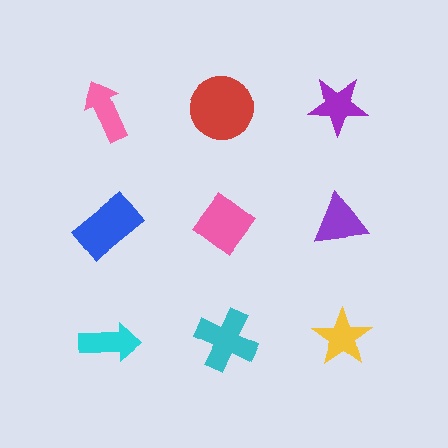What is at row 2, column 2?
A pink diamond.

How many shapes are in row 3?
3 shapes.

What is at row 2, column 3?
A purple triangle.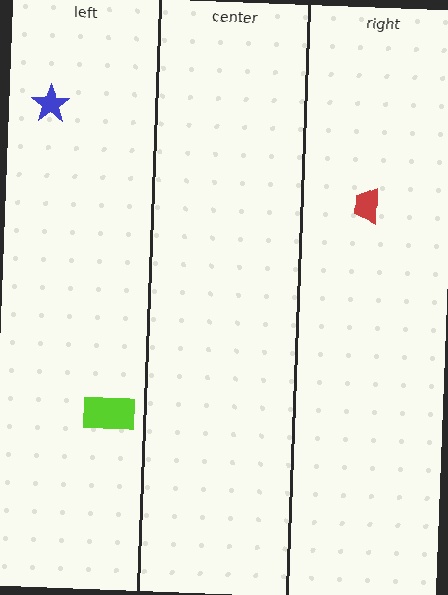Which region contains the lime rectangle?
The left region.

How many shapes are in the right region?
1.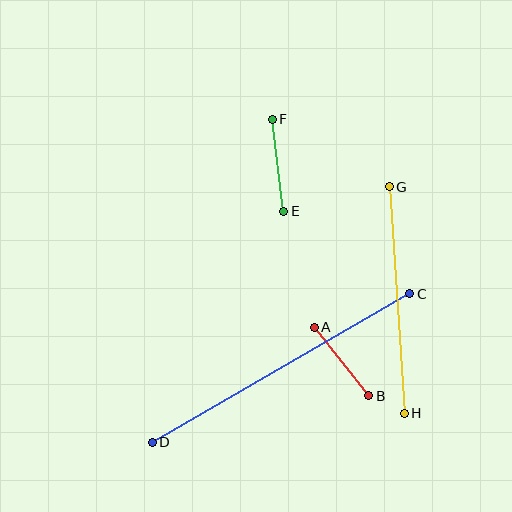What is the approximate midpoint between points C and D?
The midpoint is at approximately (281, 368) pixels.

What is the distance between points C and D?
The distance is approximately 297 pixels.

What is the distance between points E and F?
The distance is approximately 93 pixels.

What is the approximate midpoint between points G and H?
The midpoint is at approximately (397, 300) pixels.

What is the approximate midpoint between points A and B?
The midpoint is at approximately (342, 362) pixels.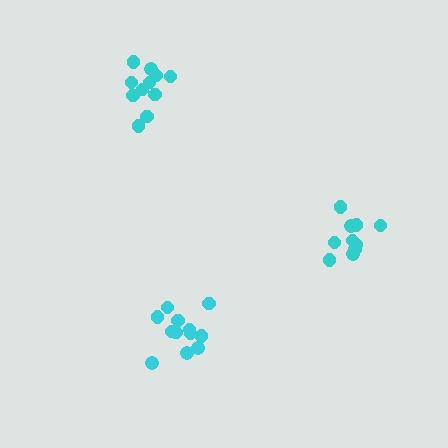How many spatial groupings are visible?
There are 3 spatial groupings.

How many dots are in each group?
Group 1: 11 dots, Group 2: 12 dots, Group 3: 10 dots (33 total).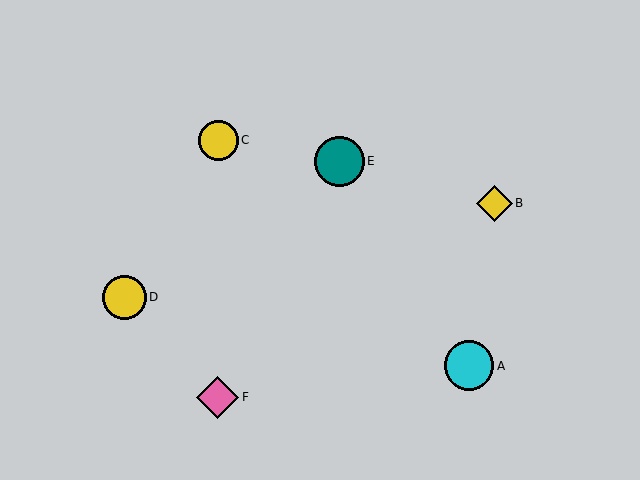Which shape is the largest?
The teal circle (labeled E) is the largest.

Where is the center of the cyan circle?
The center of the cyan circle is at (469, 366).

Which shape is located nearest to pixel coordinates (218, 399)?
The pink diamond (labeled F) at (218, 397) is nearest to that location.